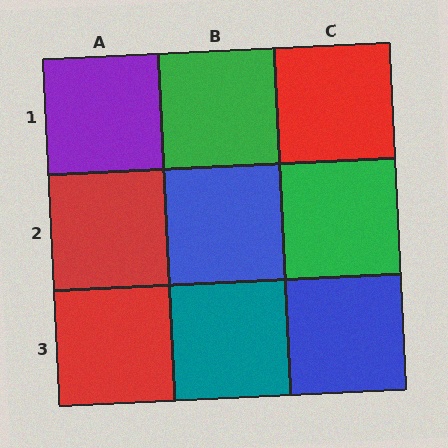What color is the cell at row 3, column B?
Teal.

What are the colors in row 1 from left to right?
Purple, green, red.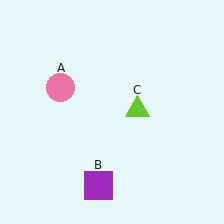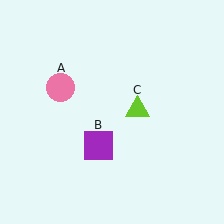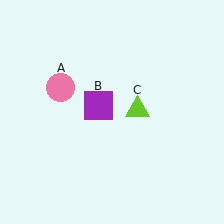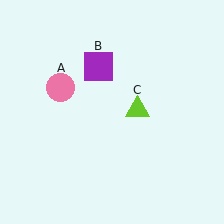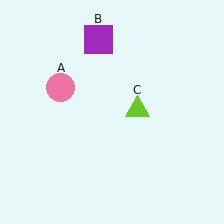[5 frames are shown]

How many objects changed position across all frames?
1 object changed position: purple square (object B).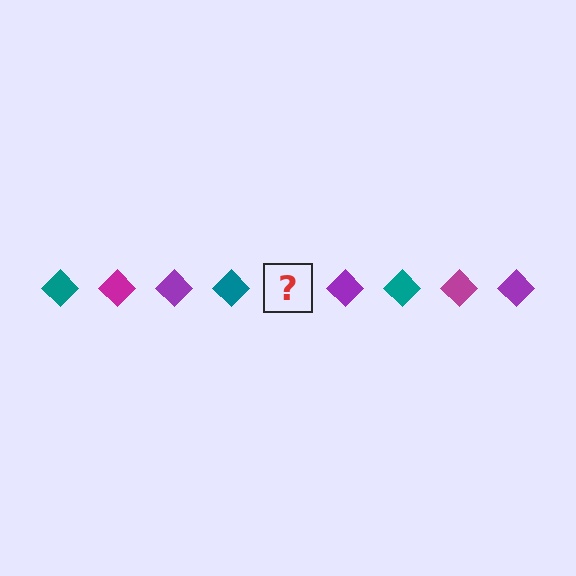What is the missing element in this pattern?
The missing element is a magenta diamond.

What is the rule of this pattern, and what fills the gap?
The rule is that the pattern cycles through teal, magenta, purple diamonds. The gap should be filled with a magenta diamond.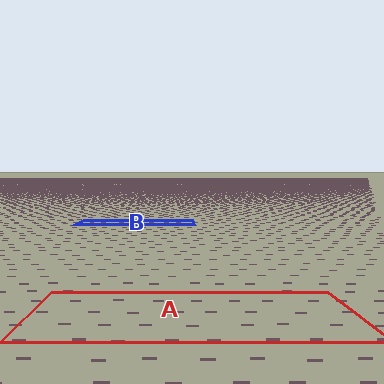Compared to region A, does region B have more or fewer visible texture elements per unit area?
Region B has more texture elements per unit area — they are packed more densely because it is farther away.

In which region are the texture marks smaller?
The texture marks are smaller in region B, because it is farther away.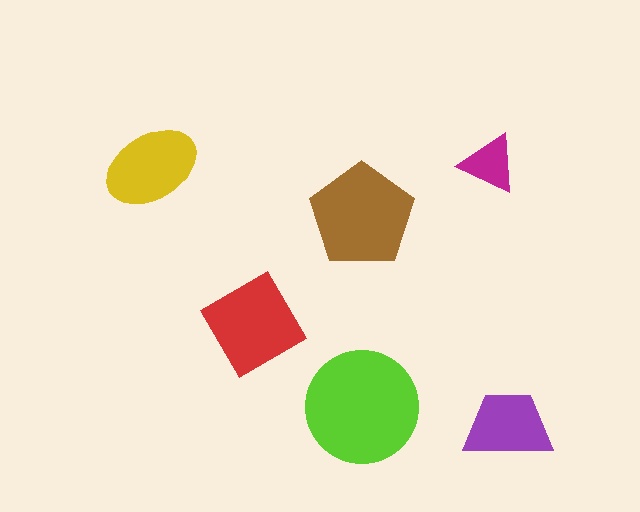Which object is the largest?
The lime circle.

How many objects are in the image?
There are 6 objects in the image.